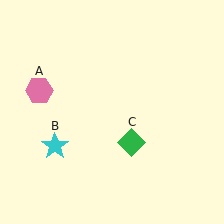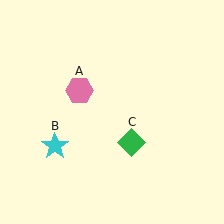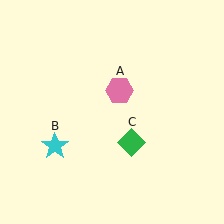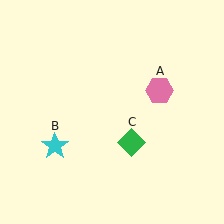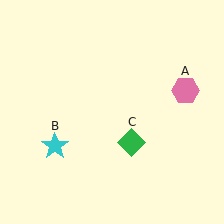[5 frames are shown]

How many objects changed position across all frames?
1 object changed position: pink hexagon (object A).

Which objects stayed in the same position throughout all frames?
Cyan star (object B) and green diamond (object C) remained stationary.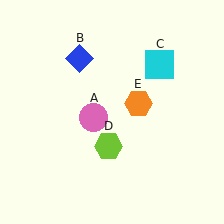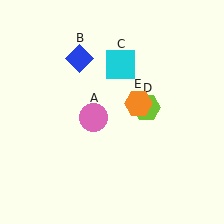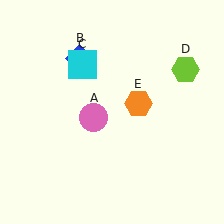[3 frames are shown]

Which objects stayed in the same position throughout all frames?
Pink circle (object A) and blue diamond (object B) and orange hexagon (object E) remained stationary.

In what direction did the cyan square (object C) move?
The cyan square (object C) moved left.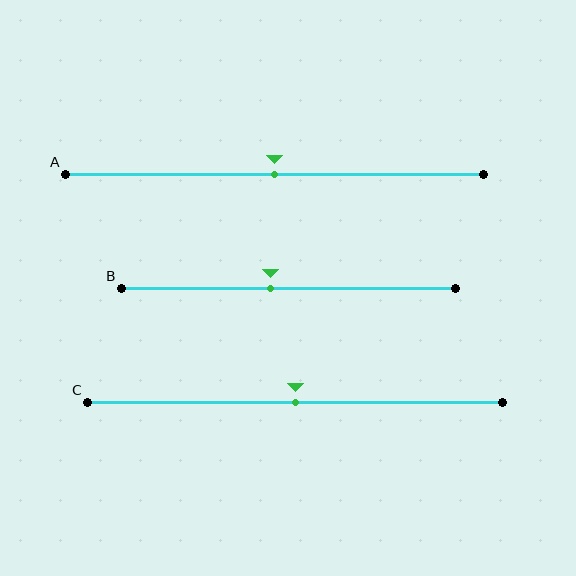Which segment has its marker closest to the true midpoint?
Segment A has its marker closest to the true midpoint.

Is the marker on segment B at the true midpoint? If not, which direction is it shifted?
No, the marker on segment B is shifted to the left by about 5% of the segment length.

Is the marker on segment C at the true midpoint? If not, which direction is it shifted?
Yes, the marker on segment C is at the true midpoint.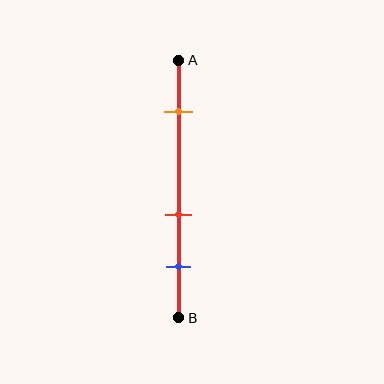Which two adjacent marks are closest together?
The red and blue marks are the closest adjacent pair.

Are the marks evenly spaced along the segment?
No, the marks are not evenly spaced.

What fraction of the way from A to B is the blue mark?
The blue mark is approximately 80% (0.8) of the way from A to B.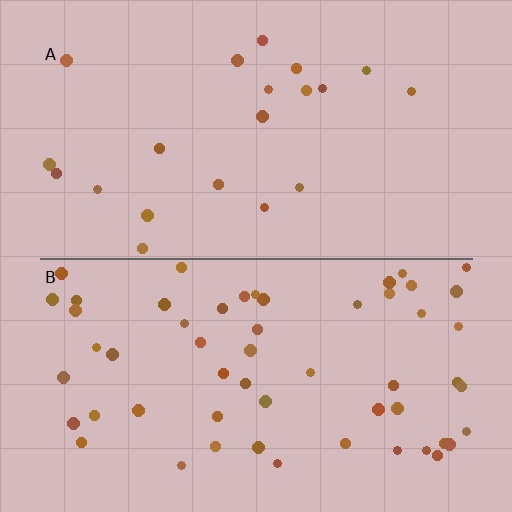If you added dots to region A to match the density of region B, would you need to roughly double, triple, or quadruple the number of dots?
Approximately triple.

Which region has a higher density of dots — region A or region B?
B (the bottom).